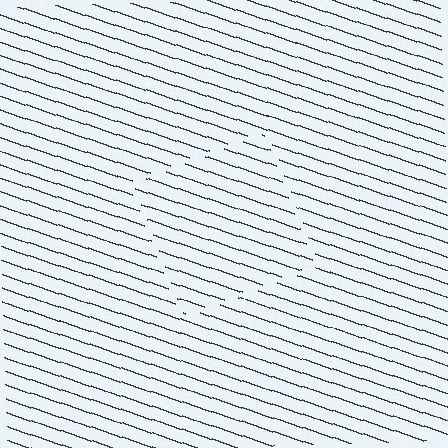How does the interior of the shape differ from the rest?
The interior of the shape contains the same grating, shifted by half a period — the contour is defined by the phase discontinuity where line-ends from the inner and outer gratings abut.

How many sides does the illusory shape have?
4 sides — the line-ends trace a square.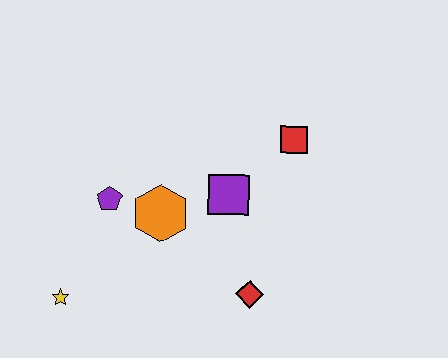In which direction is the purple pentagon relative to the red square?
The purple pentagon is to the left of the red square.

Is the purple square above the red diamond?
Yes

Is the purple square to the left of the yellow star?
No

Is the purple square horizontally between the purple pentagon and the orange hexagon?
No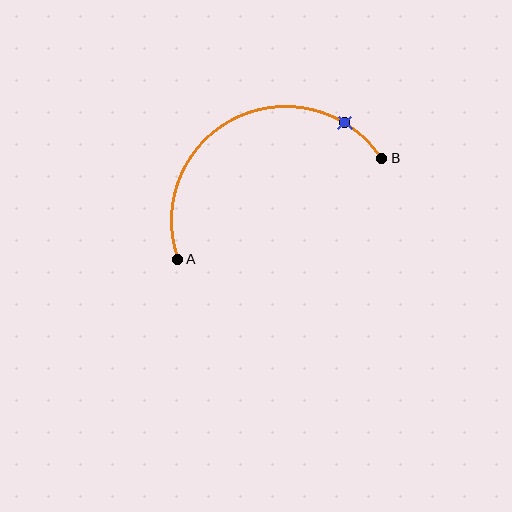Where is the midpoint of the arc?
The arc midpoint is the point on the curve farthest from the straight line joining A and B. It sits above that line.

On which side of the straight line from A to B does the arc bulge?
The arc bulges above the straight line connecting A and B.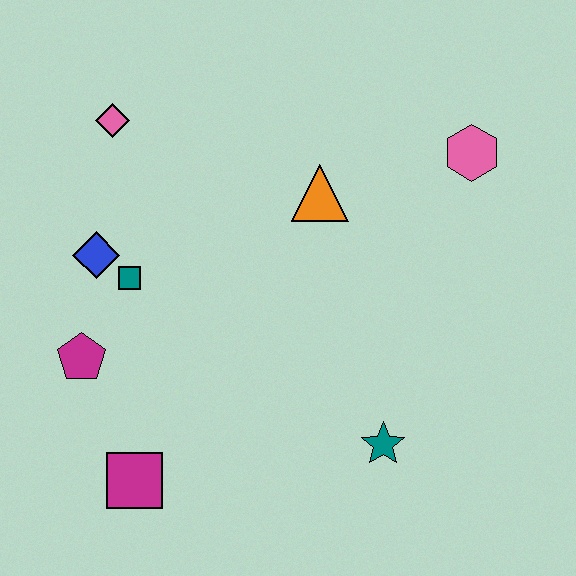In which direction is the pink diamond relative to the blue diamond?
The pink diamond is above the blue diamond.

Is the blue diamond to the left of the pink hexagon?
Yes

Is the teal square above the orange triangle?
No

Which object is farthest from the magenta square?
The pink hexagon is farthest from the magenta square.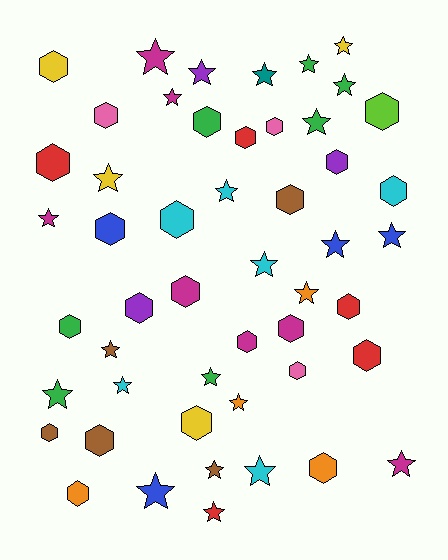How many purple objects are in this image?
There are 3 purple objects.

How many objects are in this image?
There are 50 objects.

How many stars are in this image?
There are 25 stars.